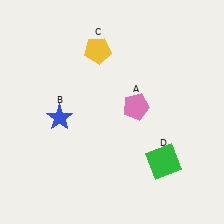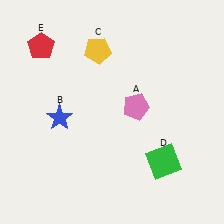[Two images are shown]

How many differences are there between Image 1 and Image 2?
There is 1 difference between the two images.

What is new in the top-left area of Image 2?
A red pentagon (E) was added in the top-left area of Image 2.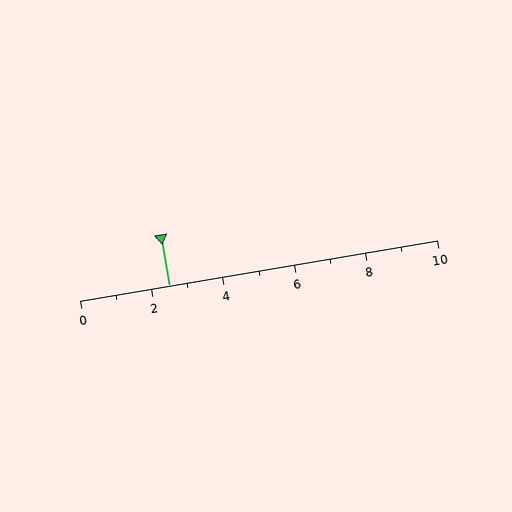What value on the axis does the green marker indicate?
The marker indicates approximately 2.5.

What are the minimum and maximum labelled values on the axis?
The axis runs from 0 to 10.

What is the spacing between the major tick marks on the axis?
The major ticks are spaced 2 apart.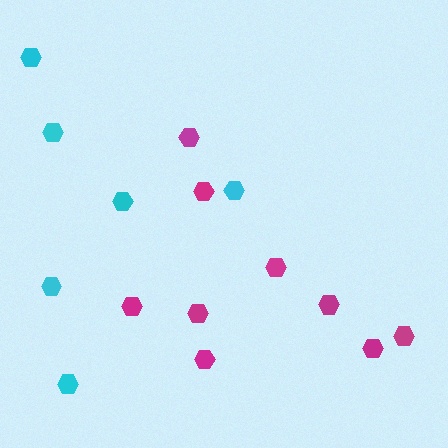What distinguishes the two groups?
There are 2 groups: one group of magenta hexagons (9) and one group of cyan hexagons (6).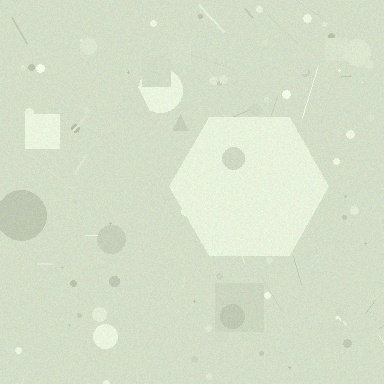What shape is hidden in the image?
A hexagon is hidden in the image.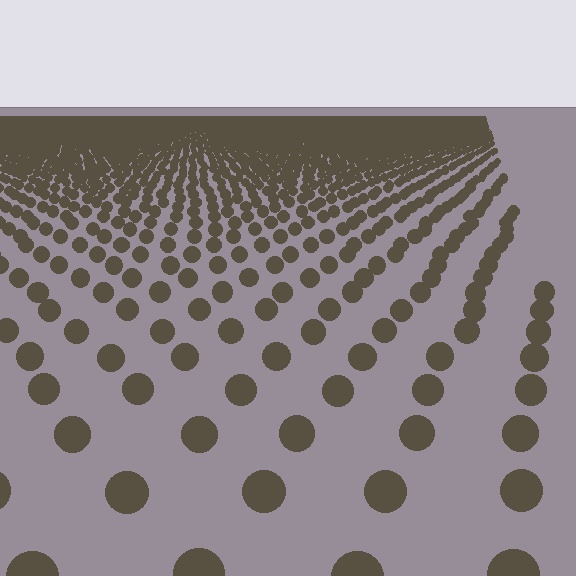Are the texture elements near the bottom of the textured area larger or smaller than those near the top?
Larger. Near the bottom, elements are closer to the viewer and appear at a bigger on-screen size.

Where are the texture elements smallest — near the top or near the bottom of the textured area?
Near the top.